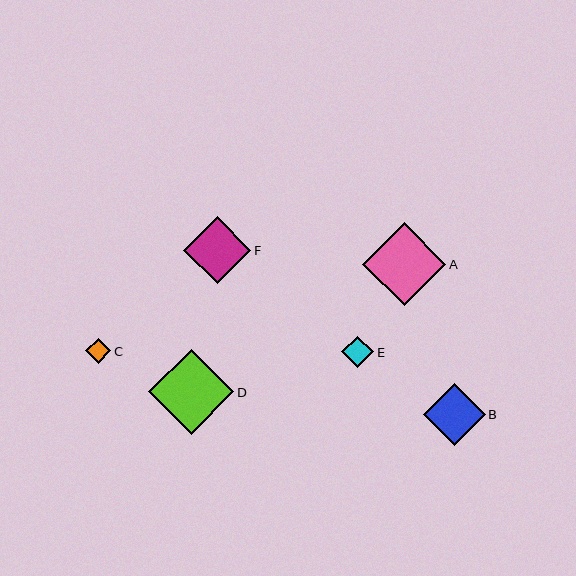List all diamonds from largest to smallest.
From largest to smallest: D, A, F, B, E, C.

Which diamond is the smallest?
Diamond C is the smallest with a size of approximately 25 pixels.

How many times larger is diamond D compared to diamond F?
Diamond D is approximately 1.3 times the size of diamond F.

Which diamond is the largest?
Diamond D is the largest with a size of approximately 85 pixels.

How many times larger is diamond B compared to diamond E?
Diamond B is approximately 1.9 times the size of diamond E.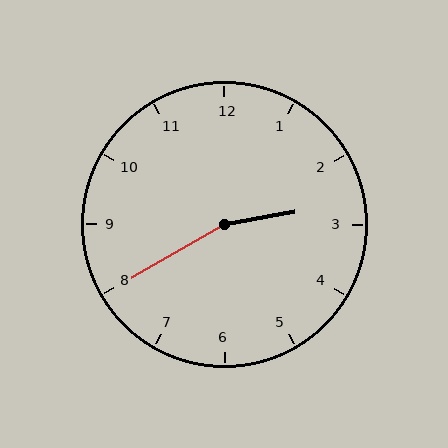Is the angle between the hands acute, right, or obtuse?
It is obtuse.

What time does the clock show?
2:40.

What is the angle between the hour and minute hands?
Approximately 160 degrees.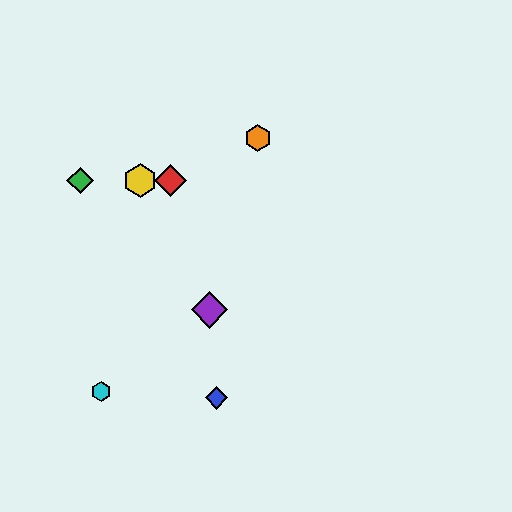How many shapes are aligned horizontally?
3 shapes (the red diamond, the green diamond, the yellow hexagon) are aligned horizontally.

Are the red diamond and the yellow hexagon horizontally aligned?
Yes, both are at y≈181.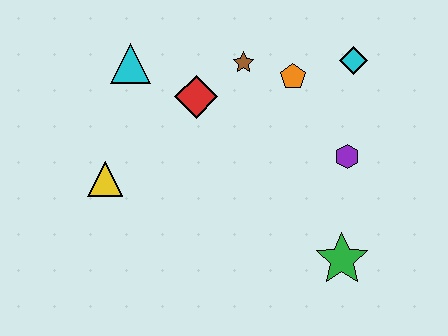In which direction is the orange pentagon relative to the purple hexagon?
The orange pentagon is above the purple hexagon.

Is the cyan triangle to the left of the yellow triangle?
No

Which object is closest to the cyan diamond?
The orange pentagon is closest to the cyan diamond.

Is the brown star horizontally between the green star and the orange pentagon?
No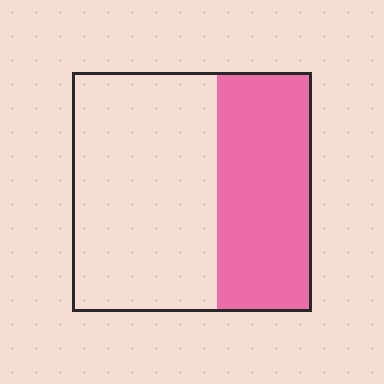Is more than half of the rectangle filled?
No.